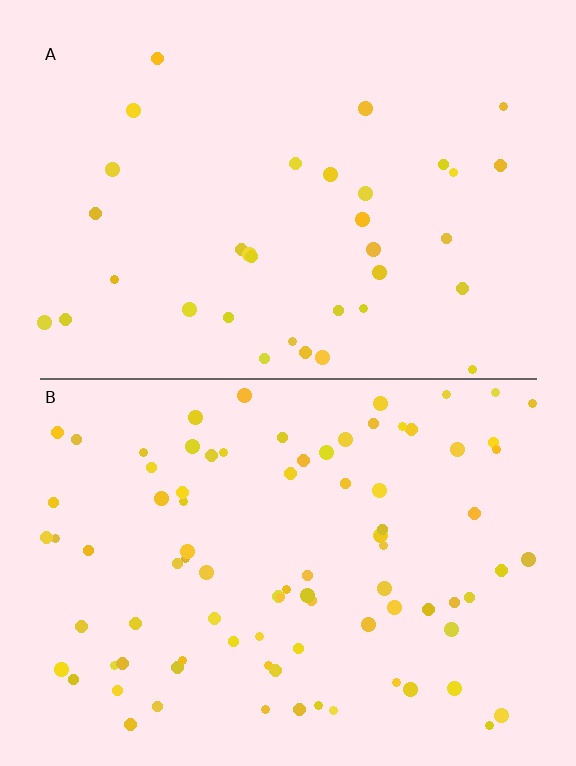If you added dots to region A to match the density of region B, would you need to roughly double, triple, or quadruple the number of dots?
Approximately triple.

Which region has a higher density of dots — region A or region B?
B (the bottom).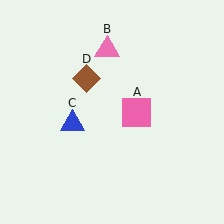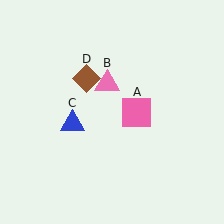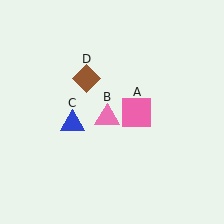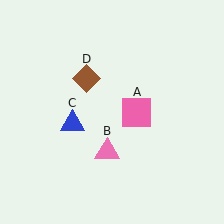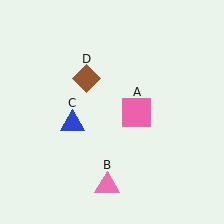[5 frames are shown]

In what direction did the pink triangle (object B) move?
The pink triangle (object B) moved down.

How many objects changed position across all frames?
1 object changed position: pink triangle (object B).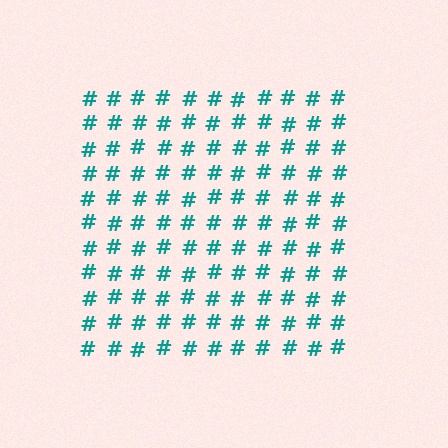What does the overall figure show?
The overall figure shows a square.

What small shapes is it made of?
It is made of small hash symbols.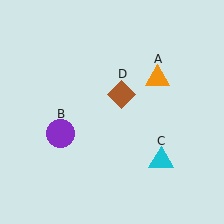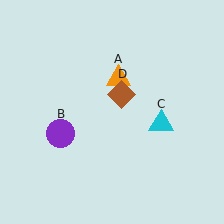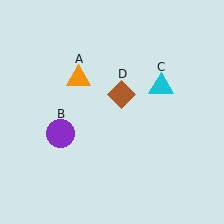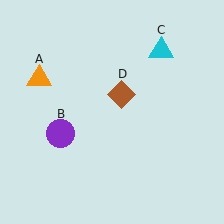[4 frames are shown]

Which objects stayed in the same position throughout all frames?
Purple circle (object B) and brown diamond (object D) remained stationary.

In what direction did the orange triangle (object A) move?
The orange triangle (object A) moved left.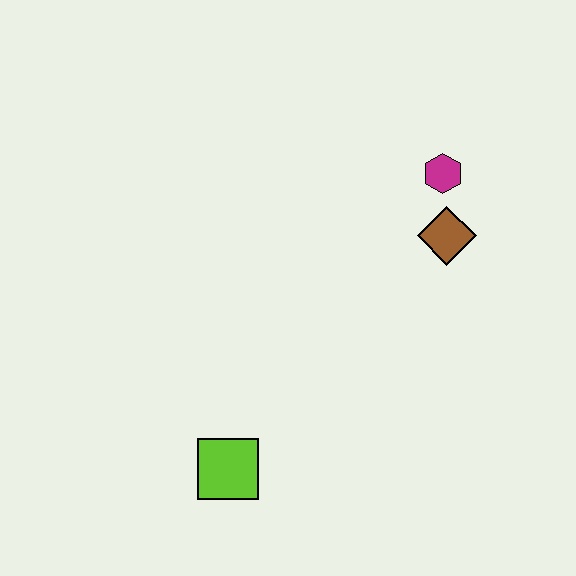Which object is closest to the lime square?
The brown diamond is closest to the lime square.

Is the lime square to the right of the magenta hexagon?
No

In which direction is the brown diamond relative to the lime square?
The brown diamond is above the lime square.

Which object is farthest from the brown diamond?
The lime square is farthest from the brown diamond.